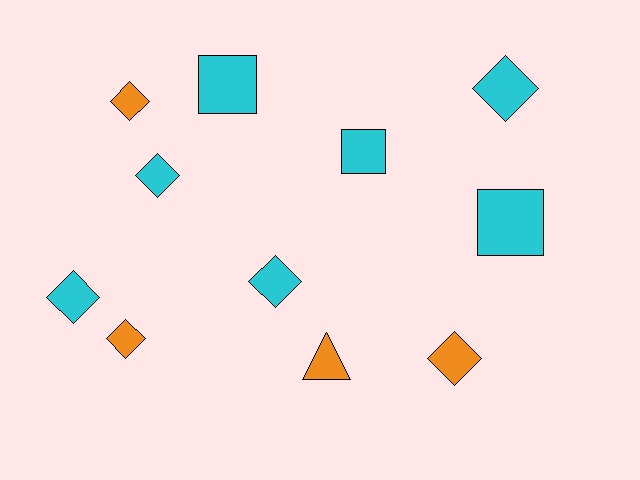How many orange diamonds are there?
There are 3 orange diamonds.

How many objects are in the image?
There are 11 objects.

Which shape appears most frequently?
Diamond, with 7 objects.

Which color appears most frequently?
Cyan, with 7 objects.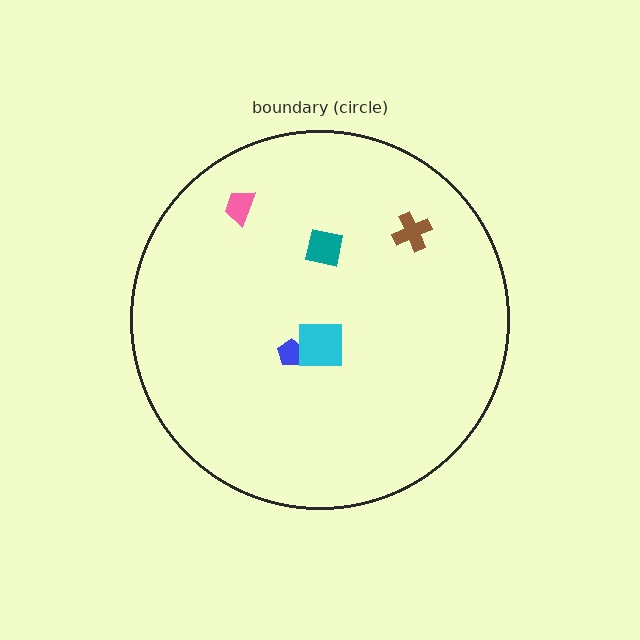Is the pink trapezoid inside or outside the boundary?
Inside.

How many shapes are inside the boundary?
5 inside, 0 outside.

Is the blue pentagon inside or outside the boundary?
Inside.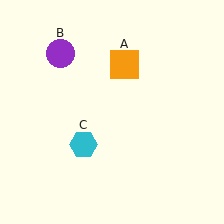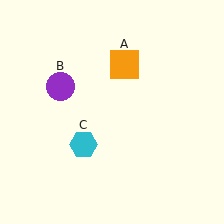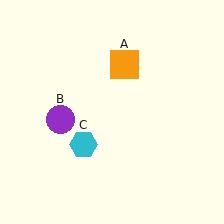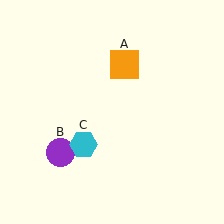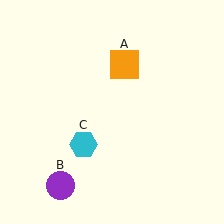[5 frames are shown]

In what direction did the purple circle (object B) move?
The purple circle (object B) moved down.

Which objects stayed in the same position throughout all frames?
Orange square (object A) and cyan hexagon (object C) remained stationary.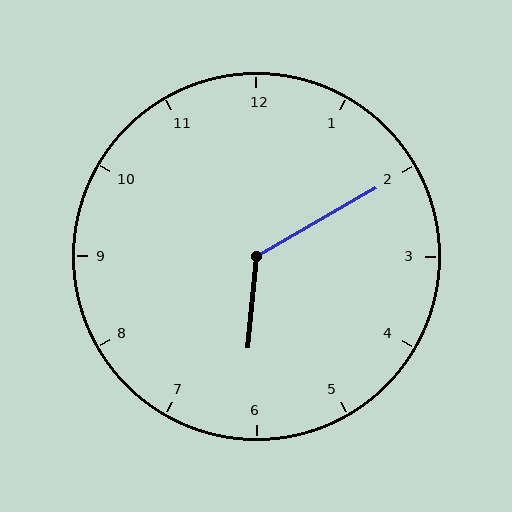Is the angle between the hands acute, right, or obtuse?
It is obtuse.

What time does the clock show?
6:10.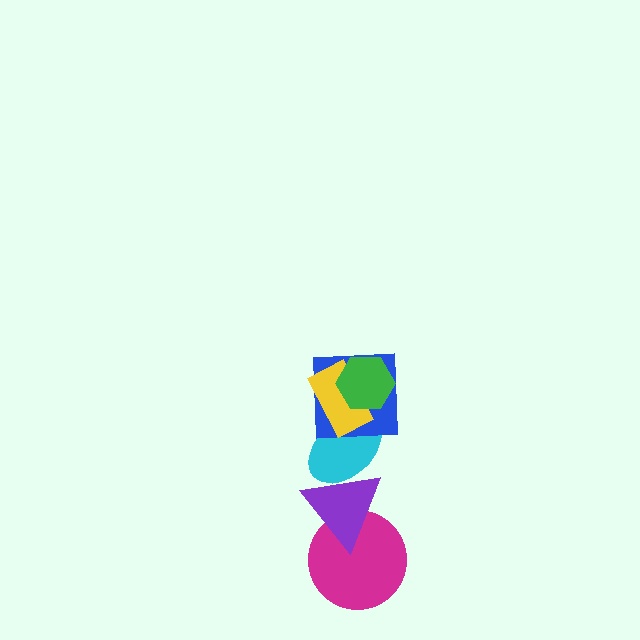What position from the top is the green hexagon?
The green hexagon is 1st from the top.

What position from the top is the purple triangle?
The purple triangle is 5th from the top.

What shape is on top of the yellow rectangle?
The green hexagon is on top of the yellow rectangle.